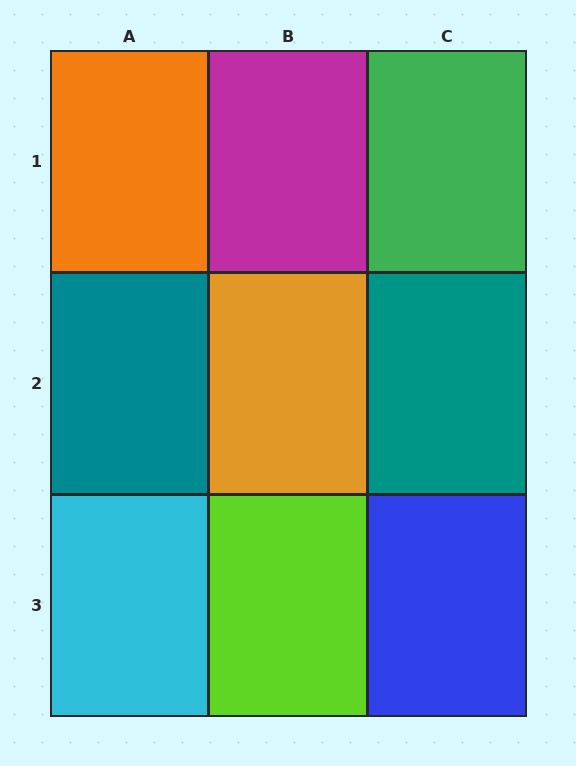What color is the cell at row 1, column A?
Orange.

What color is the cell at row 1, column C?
Green.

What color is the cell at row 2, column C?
Teal.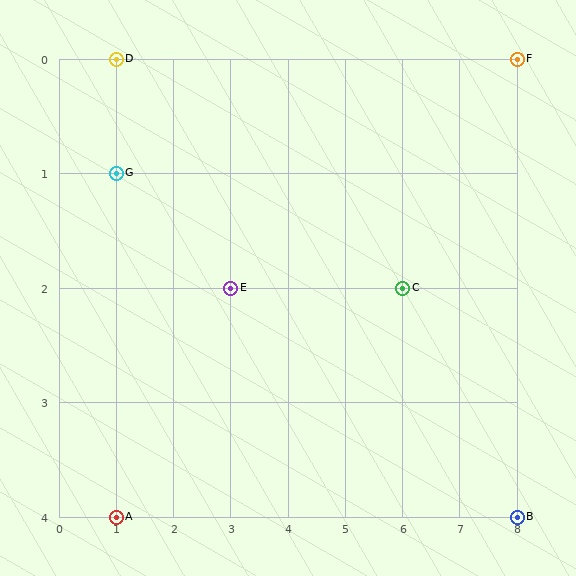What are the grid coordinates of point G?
Point G is at grid coordinates (1, 1).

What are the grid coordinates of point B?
Point B is at grid coordinates (8, 4).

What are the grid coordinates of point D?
Point D is at grid coordinates (1, 0).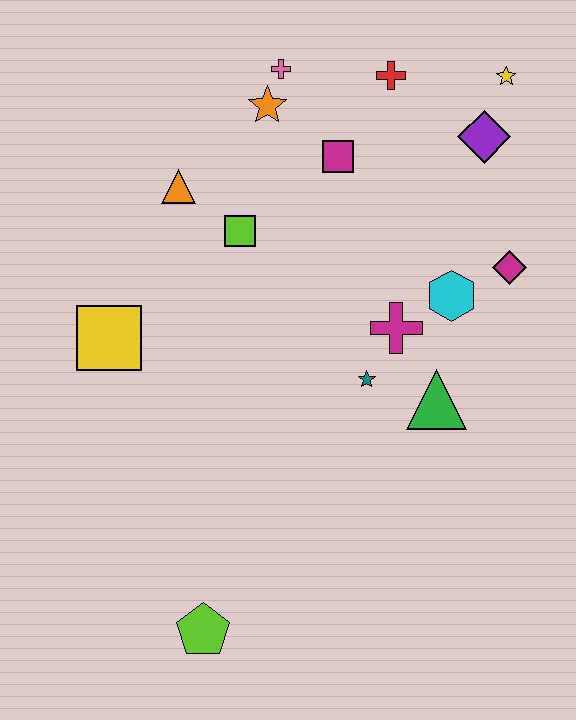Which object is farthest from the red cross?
The lime pentagon is farthest from the red cross.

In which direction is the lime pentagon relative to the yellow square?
The lime pentagon is below the yellow square.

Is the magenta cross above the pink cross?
No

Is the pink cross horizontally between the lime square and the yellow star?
Yes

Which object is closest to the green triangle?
The teal star is closest to the green triangle.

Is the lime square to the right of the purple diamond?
No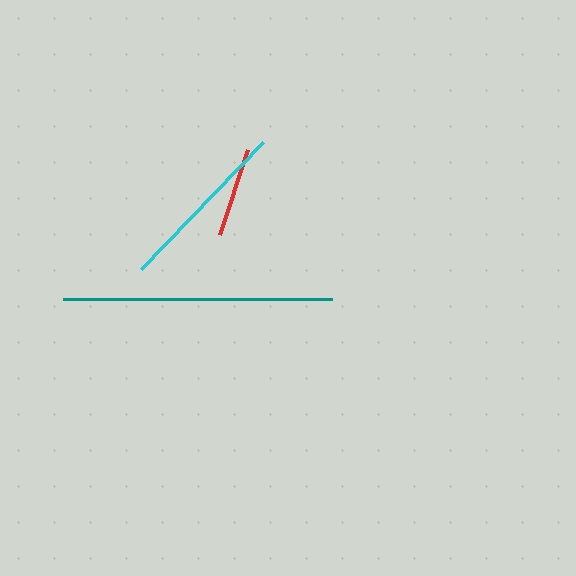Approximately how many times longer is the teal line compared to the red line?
The teal line is approximately 3.0 times the length of the red line.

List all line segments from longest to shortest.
From longest to shortest: teal, cyan, red.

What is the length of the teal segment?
The teal segment is approximately 269 pixels long.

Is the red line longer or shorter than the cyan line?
The cyan line is longer than the red line.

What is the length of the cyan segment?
The cyan segment is approximately 176 pixels long.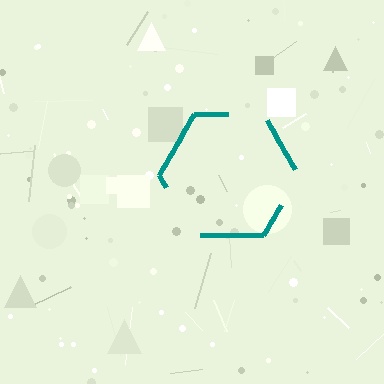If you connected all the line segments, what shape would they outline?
They would outline a hexagon.